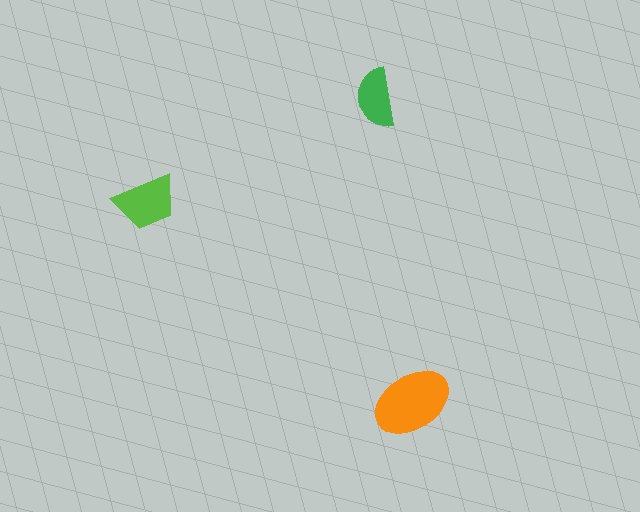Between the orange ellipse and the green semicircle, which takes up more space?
The orange ellipse.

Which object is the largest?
The orange ellipse.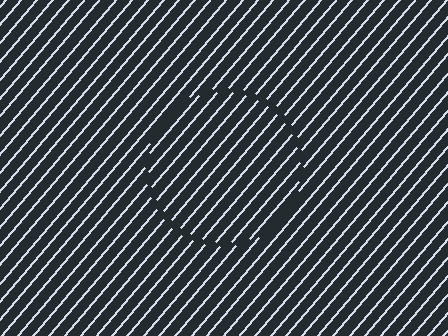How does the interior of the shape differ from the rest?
The interior of the shape contains the same grating, shifted by half a period — the contour is defined by the phase discontinuity where line-ends from the inner and outer gratings abut.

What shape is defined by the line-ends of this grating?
An illusory circle. The interior of the shape contains the same grating, shifted by half a period — the contour is defined by the phase discontinuity where line-ends from the inner and outer gratings abut.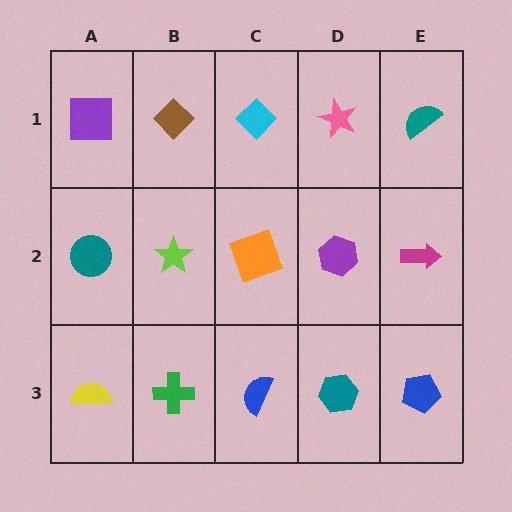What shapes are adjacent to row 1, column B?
A lime star (row 2, column B), a purple square (row 1, column A), a cyan diamond (row 1, column C).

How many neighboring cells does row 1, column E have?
2.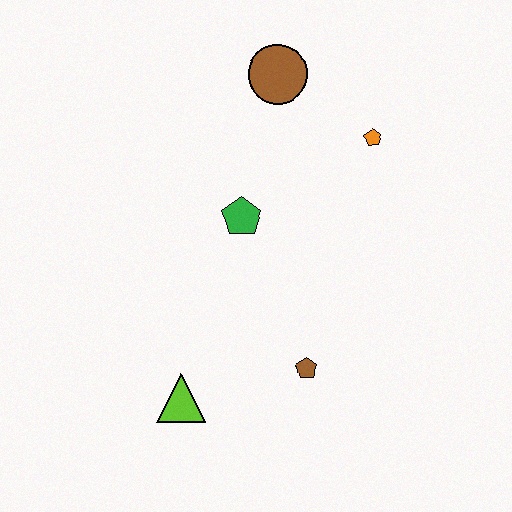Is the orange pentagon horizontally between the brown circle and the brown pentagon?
No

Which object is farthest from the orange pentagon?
The lime triangle is farthest from the orange pentagon.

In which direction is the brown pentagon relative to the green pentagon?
The brown pentagon is below the green pentagon.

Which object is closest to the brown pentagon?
The lime triangle is closest to the brown pentagon.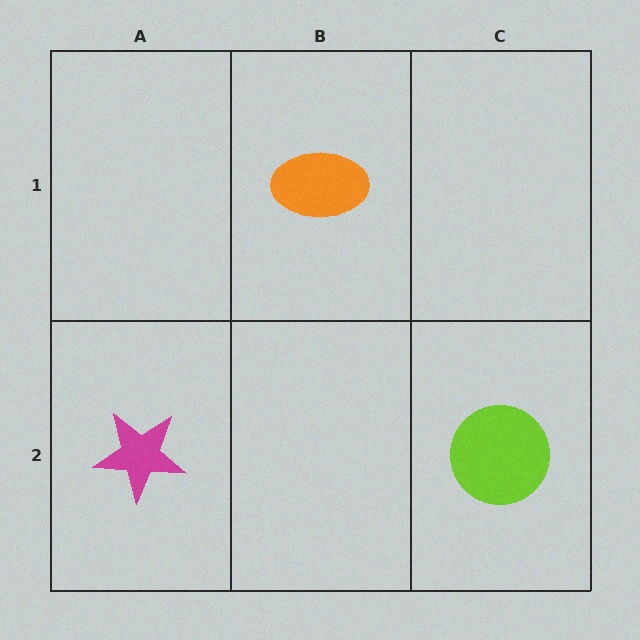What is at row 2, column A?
A magenta star.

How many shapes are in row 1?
1 shape.